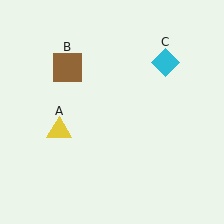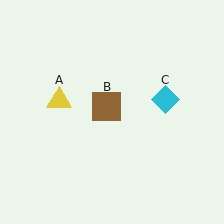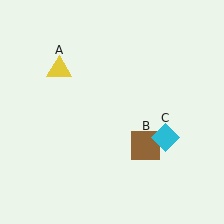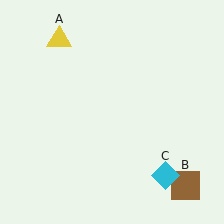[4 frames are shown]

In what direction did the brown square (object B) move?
The brown square (object B) moved down and to the right.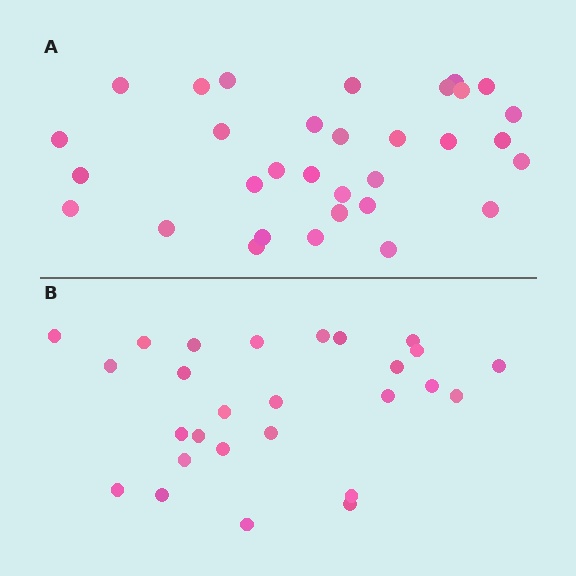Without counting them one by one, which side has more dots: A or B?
Region A (the top region) has more dots.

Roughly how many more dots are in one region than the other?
Region A has about 5 more dots than region B.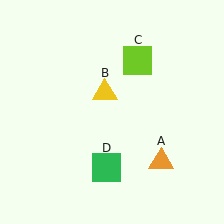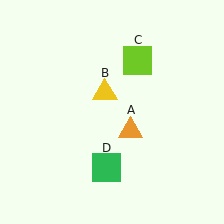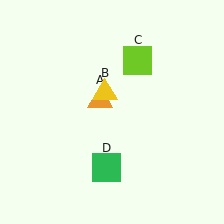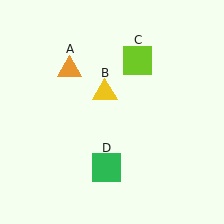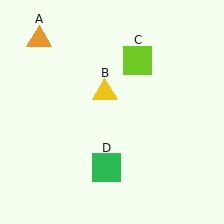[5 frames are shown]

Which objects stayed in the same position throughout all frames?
Yellow triangle (object B) and lime square (object C) and green square (object D) remained stationary.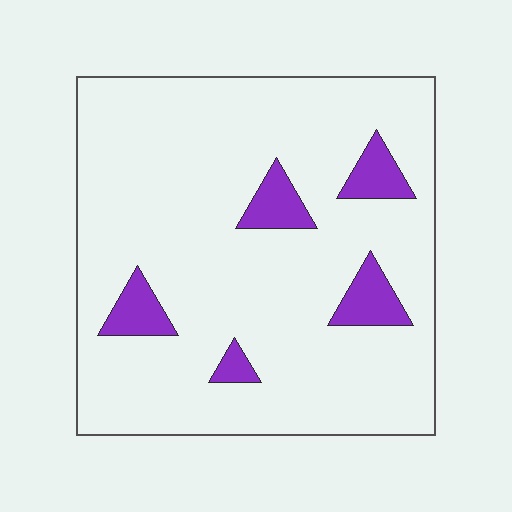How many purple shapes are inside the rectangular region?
5.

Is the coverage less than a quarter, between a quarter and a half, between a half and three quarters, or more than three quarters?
Less than a quarter.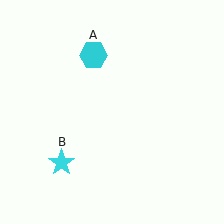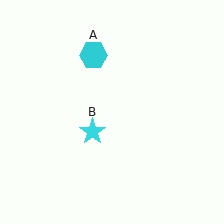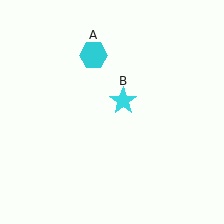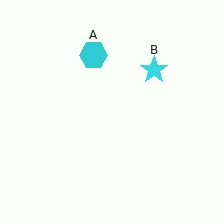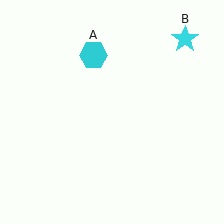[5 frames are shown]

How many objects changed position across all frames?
1 object changed position: cyan star (object B).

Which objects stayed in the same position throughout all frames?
Cyan hexagon (object A) remained stationary.